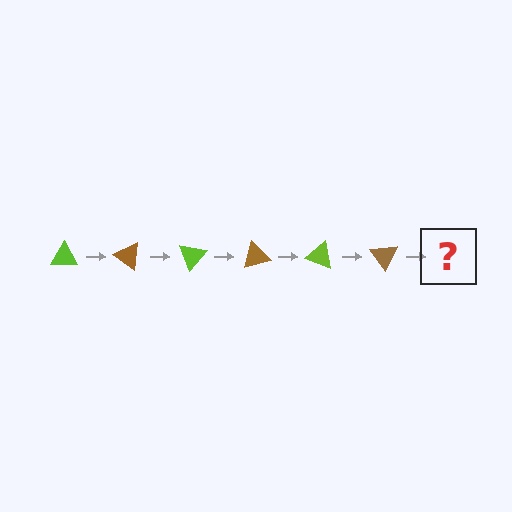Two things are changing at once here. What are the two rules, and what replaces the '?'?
The two rules are that it rotates 35 degrees each step and the color cycles through lime and brown. The '?' should be a lime triangle, rotated 210 degrees from the start.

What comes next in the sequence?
The next element should be a lime triangle, rotated 210 degrees from the start.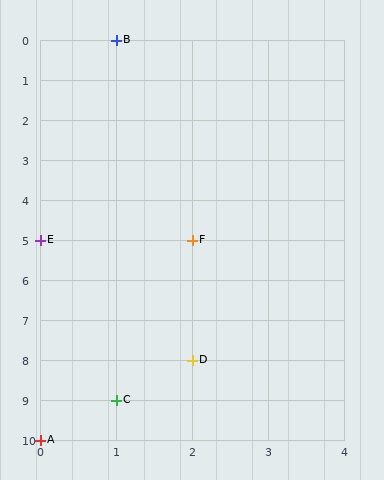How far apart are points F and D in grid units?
Points F and D are 3 rows apart.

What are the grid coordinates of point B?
Point B is at grid coordinates (1, 0).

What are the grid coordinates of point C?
Point C is at grid coordinates (1, 9).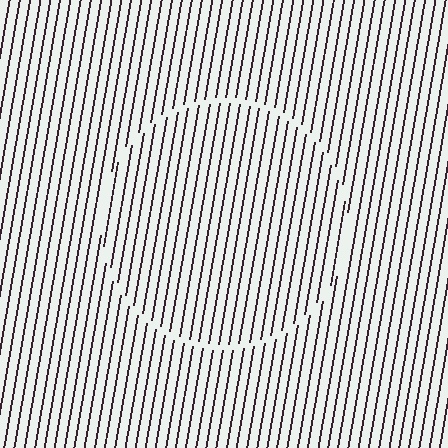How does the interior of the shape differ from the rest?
The interior of the shape contains the same grating, shifted by half a period — the contour is defined by the phase discontinuity where line-ends from the inner and outer gratings abut.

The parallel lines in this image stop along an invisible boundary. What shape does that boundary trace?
An illusory circle. The interior of the shape contains the same grating, shifted by half a period — the contour is defined by the phase discontinuity where line-ends from the inner and outer gratings abut.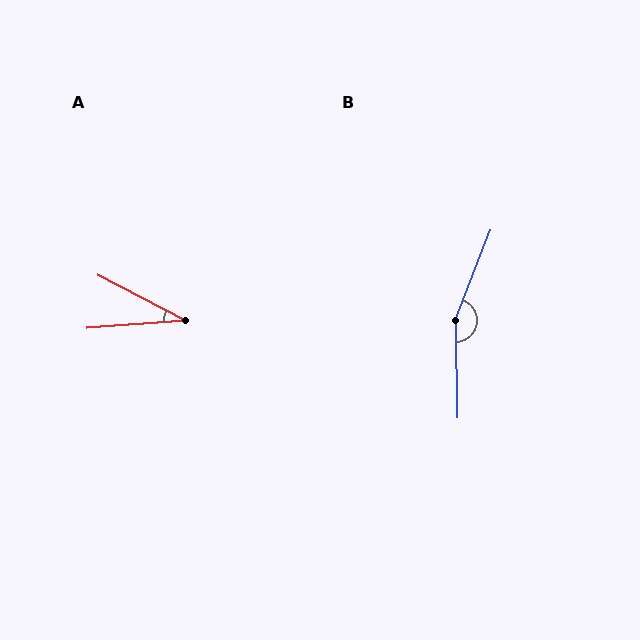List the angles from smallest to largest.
A (32°), B (158°).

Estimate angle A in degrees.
Approximately 32 degrees.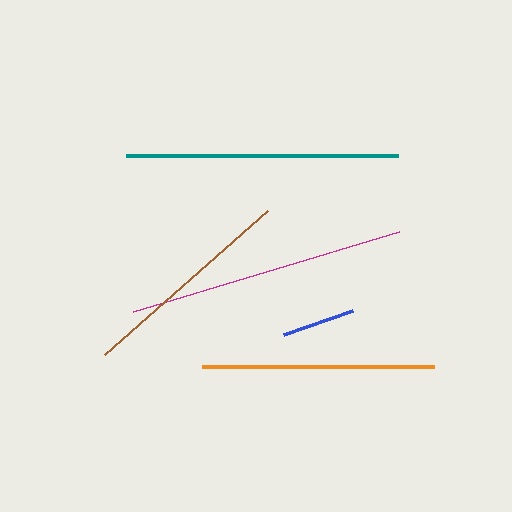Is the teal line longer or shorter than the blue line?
The teal line is longer than the blue line.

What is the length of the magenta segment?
The magenta segment is approximately 278 pixels long.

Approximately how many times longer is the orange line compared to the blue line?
The orange line is approximately 3.2 times the length of the blue line.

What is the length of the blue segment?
The blue segment is approximately 74 pixels long.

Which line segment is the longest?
The magenta line is the longest at approximately 278 pixels.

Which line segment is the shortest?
The blue line is the shortest at approximately 74 pixels.